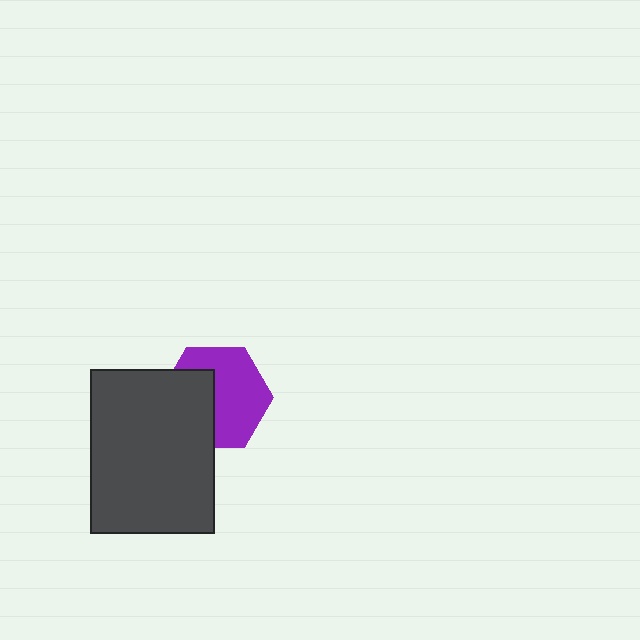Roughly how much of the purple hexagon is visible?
About half of it is visible (roughly 59%).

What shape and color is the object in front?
The object in front is a dark gray rectangle.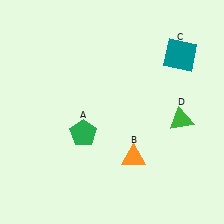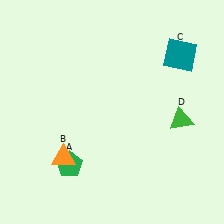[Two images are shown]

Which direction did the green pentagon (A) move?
The green pentagon (A) moved down.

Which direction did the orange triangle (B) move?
The orange triangle (B) moved left.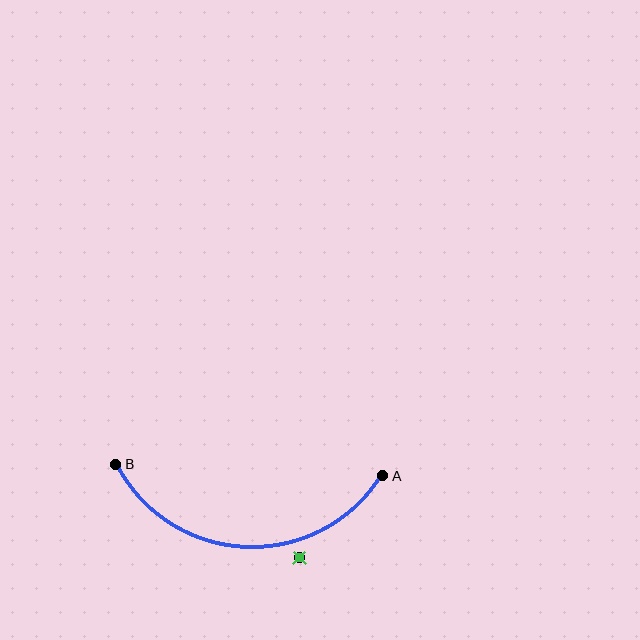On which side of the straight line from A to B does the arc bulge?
The arc bulges below the straight line connecting A and B.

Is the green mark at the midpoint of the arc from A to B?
No — the green mark does not lie on the arc at all. It sits slightly outside the curve.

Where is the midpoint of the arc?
The arc midpoint is the point on the curve farthest from the straight line joining A and B. It sits below that line.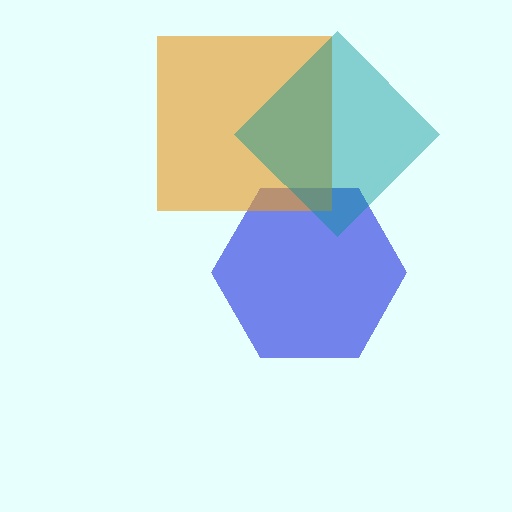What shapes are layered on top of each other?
The layered shapes are: a blue hexagon, an orange square, a teal diamond.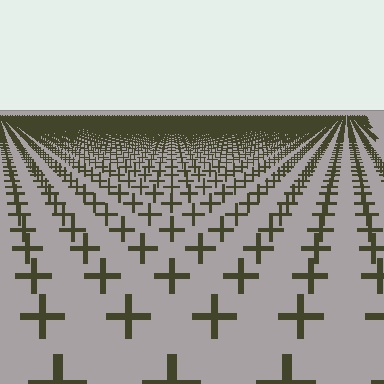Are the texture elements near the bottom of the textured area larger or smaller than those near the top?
Larger. Near the bottom, elements are closer to the viewer and appear at a bigger on-screen size.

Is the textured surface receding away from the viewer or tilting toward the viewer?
The surface is receding away from the viewer. Texture elements get smaller and denser toward the top.